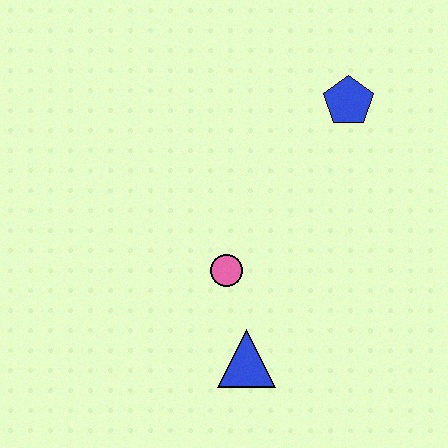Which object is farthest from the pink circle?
The blue pentagon is farthest from the pink circle.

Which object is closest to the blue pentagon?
The pink circle is closest to the blue pentagon.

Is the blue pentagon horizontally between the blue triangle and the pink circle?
No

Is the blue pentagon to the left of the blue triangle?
No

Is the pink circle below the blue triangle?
No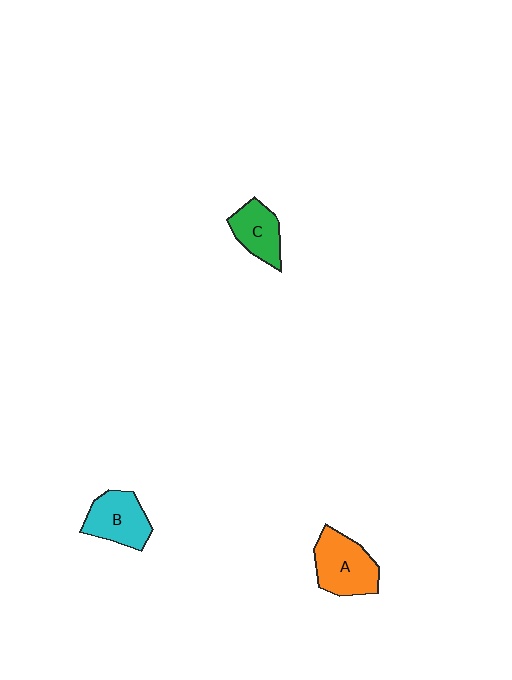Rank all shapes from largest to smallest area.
From largest to smallest: A (orange), B (cyan), C (green).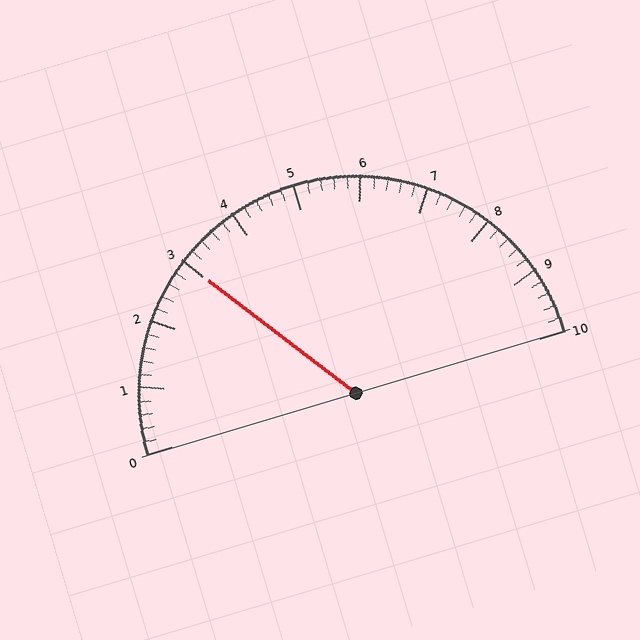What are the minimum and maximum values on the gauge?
The gauge ranges from 0 to 10.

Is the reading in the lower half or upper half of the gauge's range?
The reading is in the lower half of the range (0 to 10).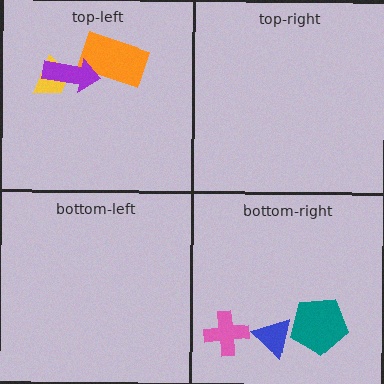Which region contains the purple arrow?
The top-left region.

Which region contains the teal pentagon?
The bottom-right region.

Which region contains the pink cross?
The bottom-right region.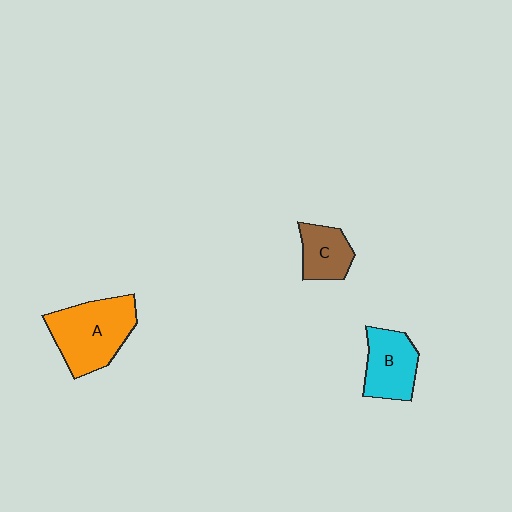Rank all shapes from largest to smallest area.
From largest to smallest: A (orange), B (cyan), C (brown).